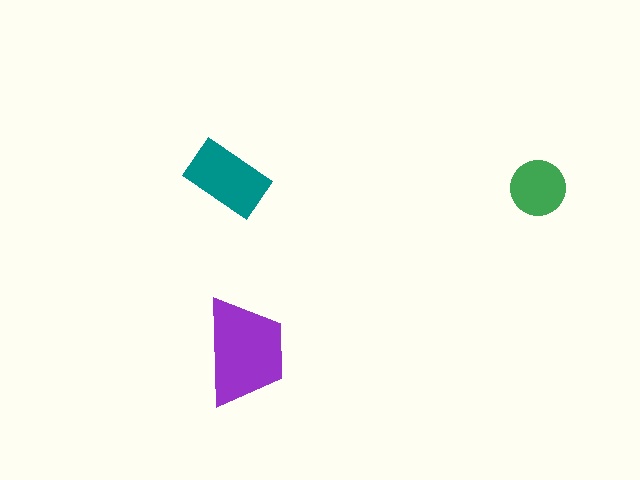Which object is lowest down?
The purple trapezoid is bottommost.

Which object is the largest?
The purple trapezoid.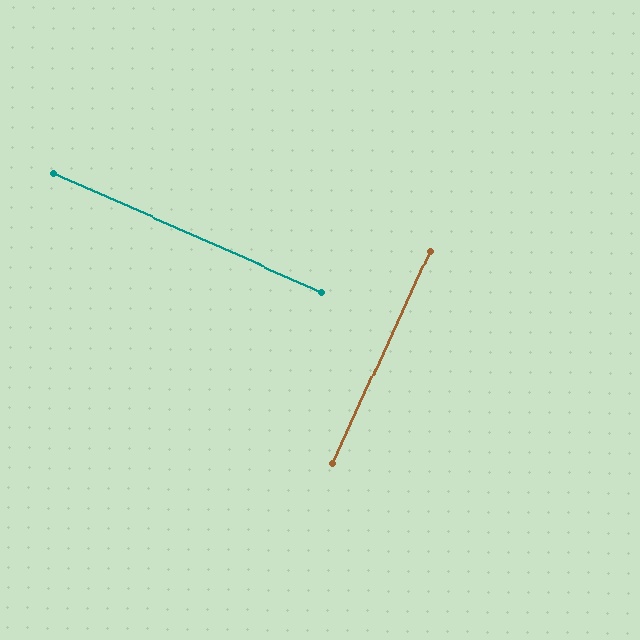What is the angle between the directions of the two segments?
Approximately 89 degrees.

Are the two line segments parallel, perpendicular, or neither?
Perpendicular — they meet at approximately 89°.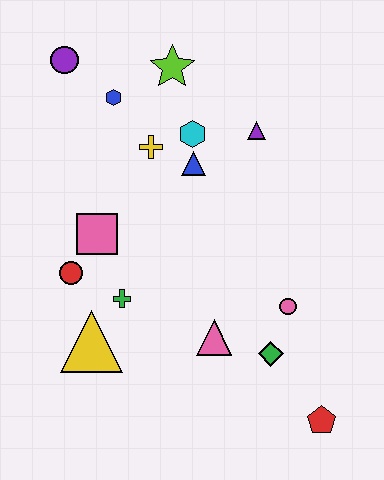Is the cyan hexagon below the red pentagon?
No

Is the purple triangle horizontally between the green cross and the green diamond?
Yes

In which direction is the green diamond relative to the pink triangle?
The green diamond is to the right of the pink triangle.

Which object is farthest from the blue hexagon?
The red pentagon is farthest from the blue hexagon.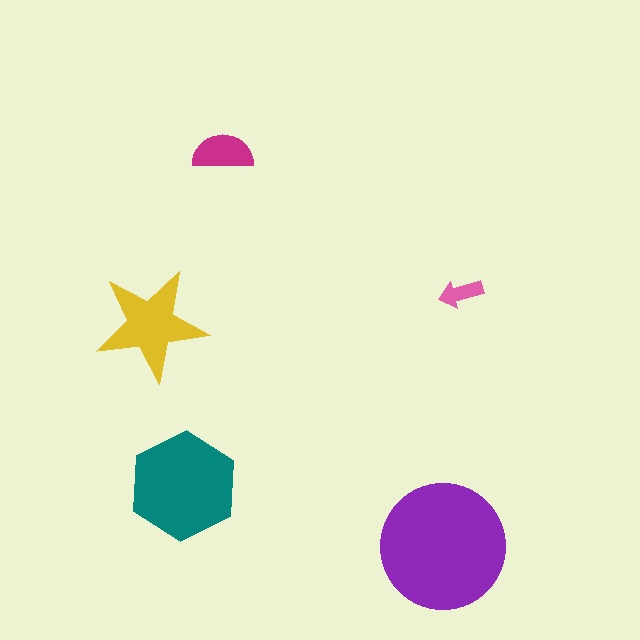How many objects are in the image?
There are 5 objects in the image.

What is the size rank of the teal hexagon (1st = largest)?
2nd.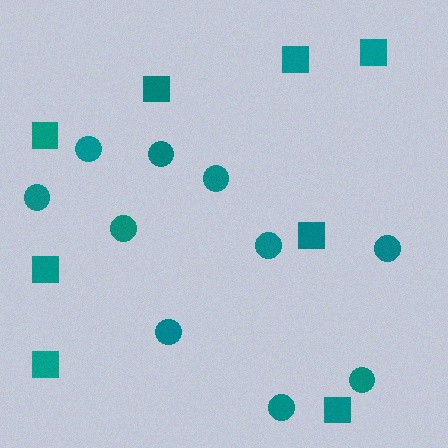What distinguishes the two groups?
There are 2 groups: one group of circles (10) and one group of squares (8).